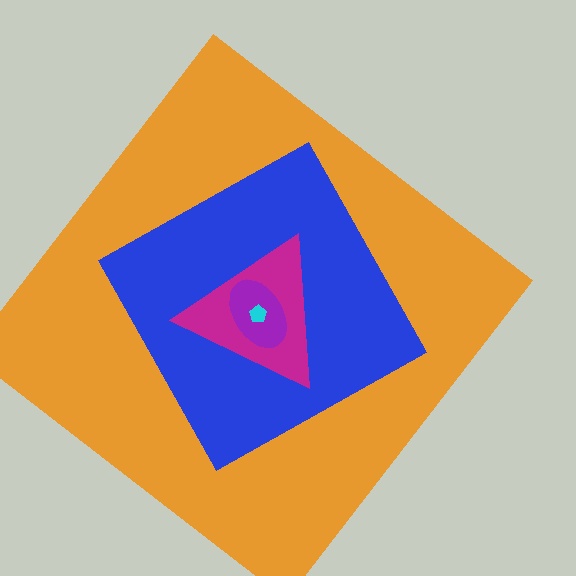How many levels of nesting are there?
5.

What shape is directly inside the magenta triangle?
The purple ellipse.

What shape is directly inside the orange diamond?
The blue diamond.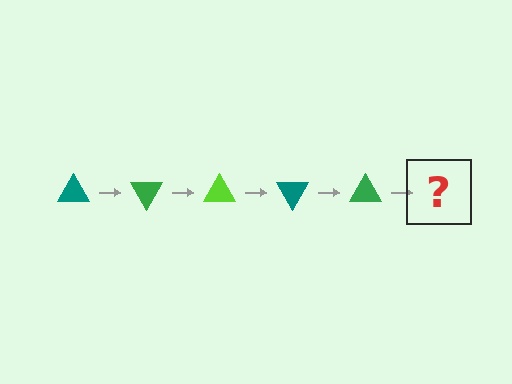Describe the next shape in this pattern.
It should be a lime triangle, rotated 300 degrees from the start.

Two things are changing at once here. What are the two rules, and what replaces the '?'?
The two rules are that it rotates 60 degrees each step and the color cycles through teal, green, and lime. The '?' should be a lime triangle, rotated 300 degrees from the start.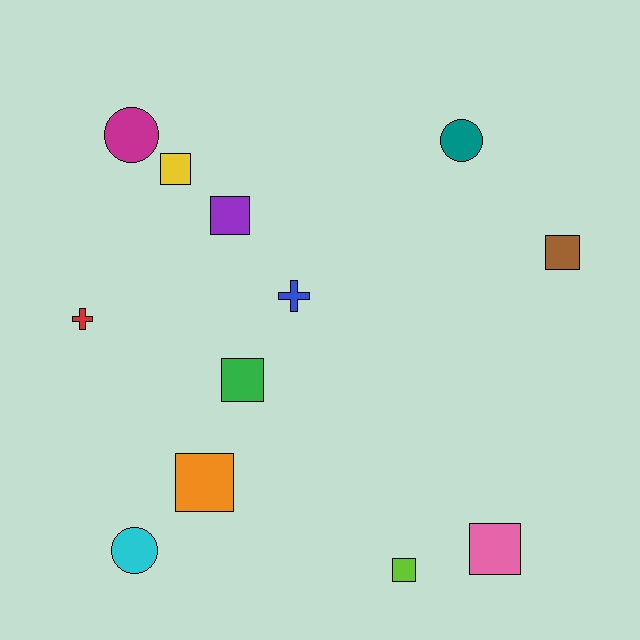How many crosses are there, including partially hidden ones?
There are 2 crosses.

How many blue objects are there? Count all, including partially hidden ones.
There is 1 blue object.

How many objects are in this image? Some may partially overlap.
There are 12 objects.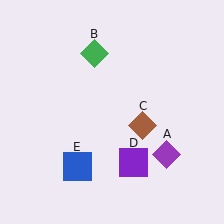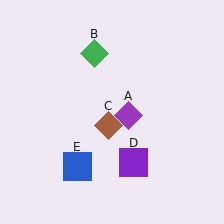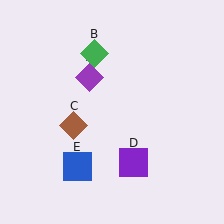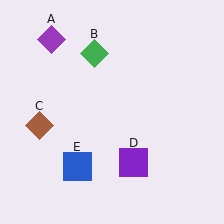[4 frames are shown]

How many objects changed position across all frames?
2 objects changed position: purple diamond (object A), brown diamond (object C).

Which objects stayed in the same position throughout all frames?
Green diamond (object B) and purple square (object D) and blue square (object E) remained stationary.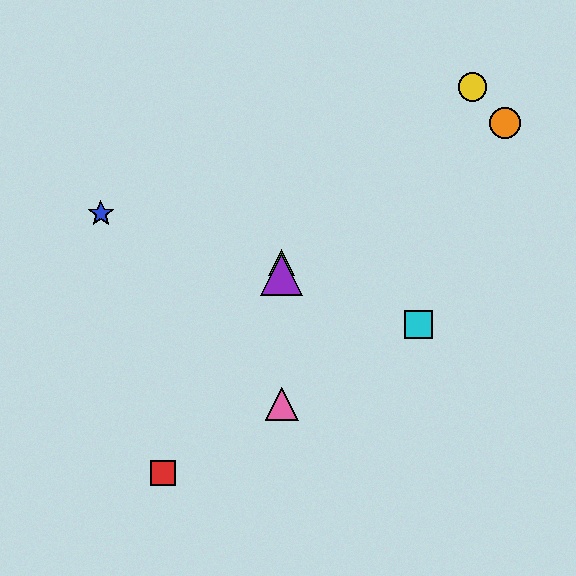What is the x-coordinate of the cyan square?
The cyan square is at x≈418.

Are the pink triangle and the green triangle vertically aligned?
Yes, both are at x≈282.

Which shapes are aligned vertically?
The green triangle, the purple triangle, the pink triangle are aligned vertically.